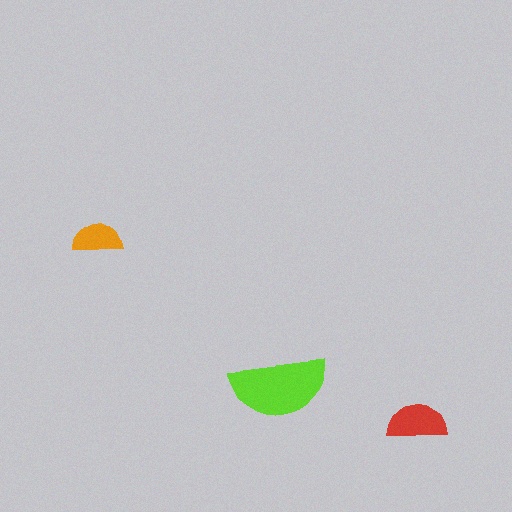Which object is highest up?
The orange semicircle is topmost.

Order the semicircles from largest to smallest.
the lime one, the red one, the orange one.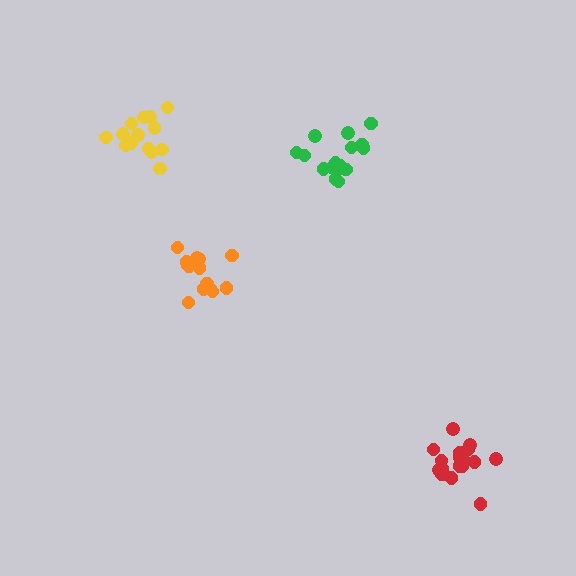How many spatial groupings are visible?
There are 4 spatial groupings.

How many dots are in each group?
Group 1: 19 dots, Group 2: 16 dots, Group 3: 15 dots, Group 4: 14 dots (64 total).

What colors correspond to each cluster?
The clusters are colored: red, green, orange, yellow.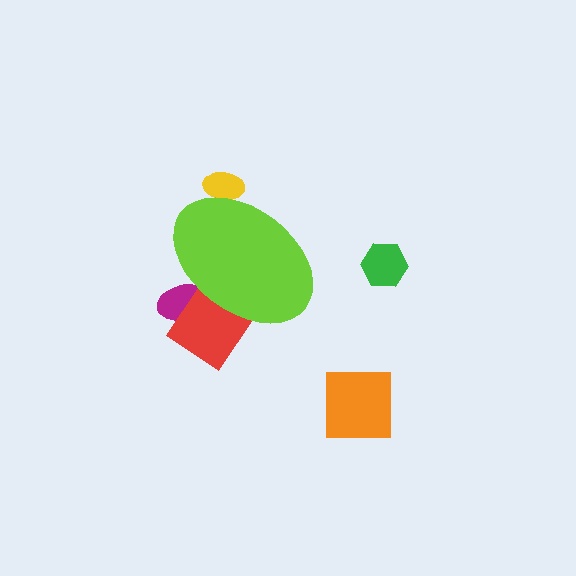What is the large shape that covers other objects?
A lime ellipse.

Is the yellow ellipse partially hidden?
Yes, the yellow ellipse is partially hidden behind the lime ellipse.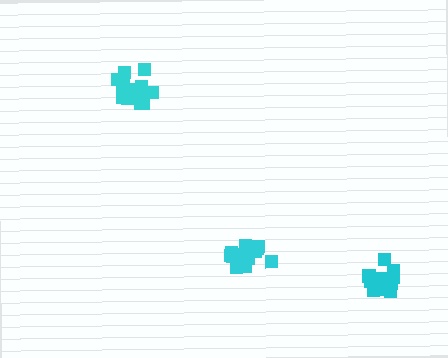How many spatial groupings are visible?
There are 3 spatial groupings.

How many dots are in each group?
Group 1: 15 dots, Group 2: 17 dots, Group 3: 15 dots (47 total).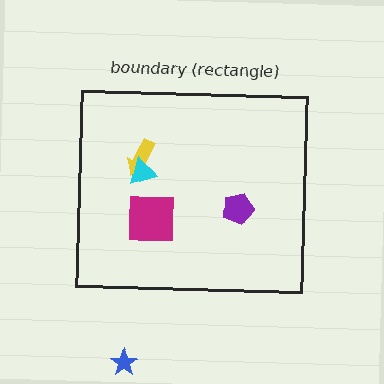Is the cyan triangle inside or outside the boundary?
Inside.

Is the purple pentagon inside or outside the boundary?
Inside.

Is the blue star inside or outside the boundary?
Outside.